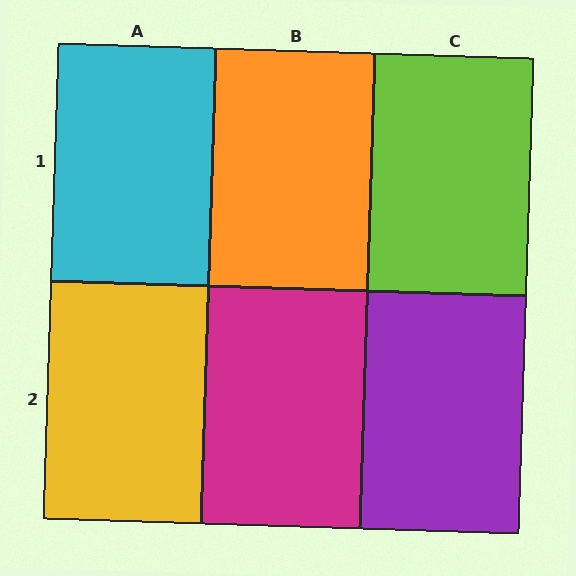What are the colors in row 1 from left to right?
Cyan, orange, lime.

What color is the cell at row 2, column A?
Yellow.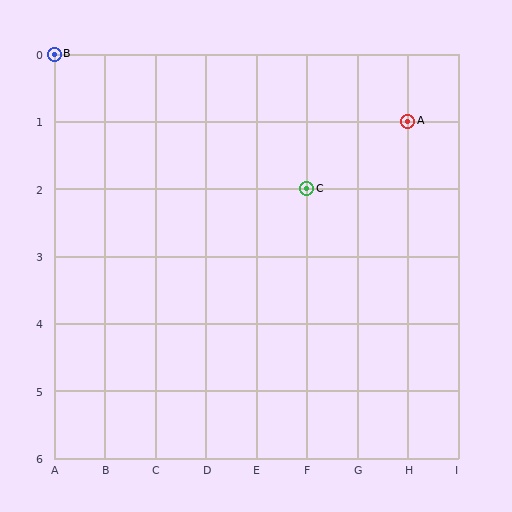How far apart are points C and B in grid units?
Points C and B are 5 columns and 2 rows apart (about 5.4 grid units diagonally).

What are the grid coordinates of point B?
Point B is at grid coordinates (A, 0).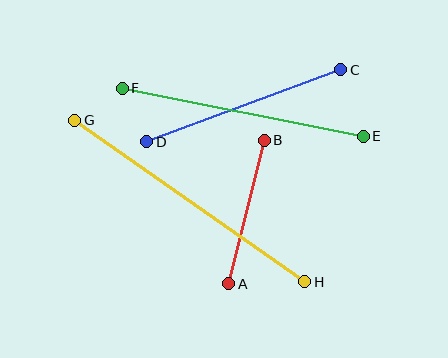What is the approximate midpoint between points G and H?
The midpoint is at approximately (190, 201) pixels.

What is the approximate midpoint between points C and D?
The midpoint is at approximately (244, 106) pixels.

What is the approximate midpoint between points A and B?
The midpoint is at approximately (246, 212) pixels.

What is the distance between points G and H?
The distance is approximately 281 pixels.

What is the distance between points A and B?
The distance is approximately 148 pixels.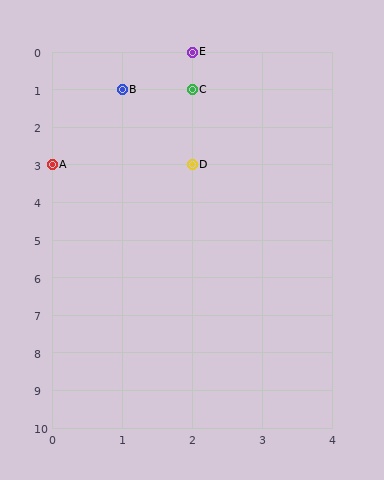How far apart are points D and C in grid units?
Points D and C are 2 rows apart.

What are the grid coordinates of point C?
Point C is at grid coordinates (2, 1).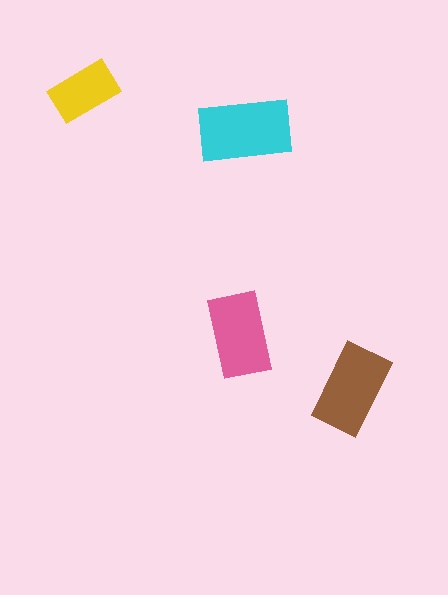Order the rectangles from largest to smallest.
the cyan one, the brown one, the pink one, the yellow one.